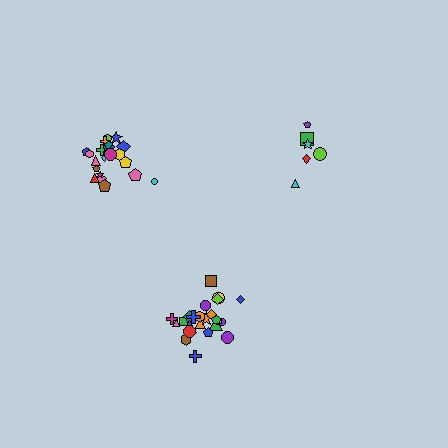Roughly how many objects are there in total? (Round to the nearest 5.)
Roughly 55 objects in total.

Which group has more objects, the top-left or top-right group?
The top-left group.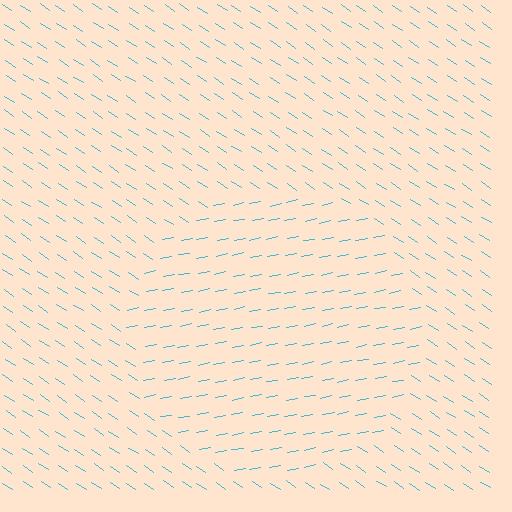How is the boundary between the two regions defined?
The boundary is defined purely by a change in line orientation (approximately 45 degrees difference). All lines are the same color and thickness.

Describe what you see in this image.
The image is filled with small cyan line segments. A circle region in the image has lines oriented differently from the surrounding lines, creating a visible texture boundary.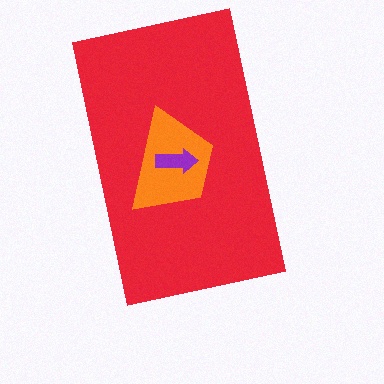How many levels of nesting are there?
3.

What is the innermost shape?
The purple arrow.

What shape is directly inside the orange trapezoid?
The purple arrow.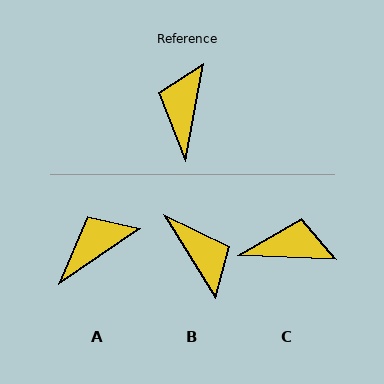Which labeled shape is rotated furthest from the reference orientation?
B, about 138 degrees away.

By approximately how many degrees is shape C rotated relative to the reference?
Approximately 82 degrees clockwise.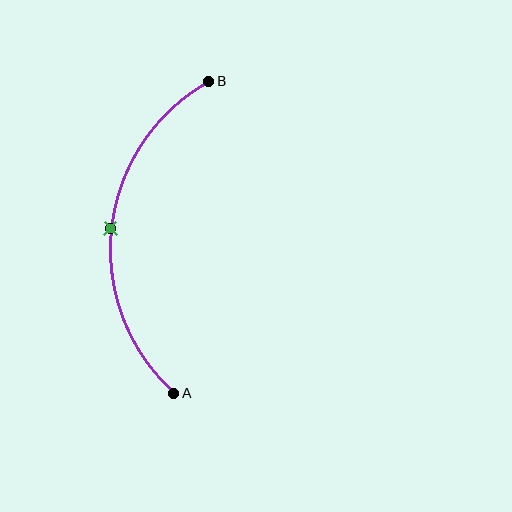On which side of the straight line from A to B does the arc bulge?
The arc bulges to the left of the straight line connecting A and B.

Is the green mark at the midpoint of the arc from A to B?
Yes. The green mark lies on the arc at equal arc-length from both A and B — it is the arc midpoint.